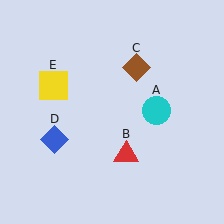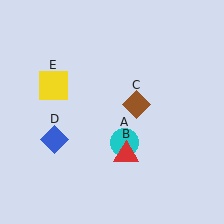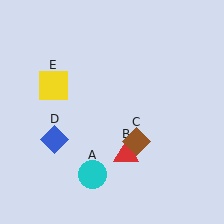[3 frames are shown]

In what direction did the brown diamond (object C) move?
The brown diamond (object C) moved down.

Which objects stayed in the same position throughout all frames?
Red triangle (object B) and blue diamond (object D) and yellow square (object E) remained stationary.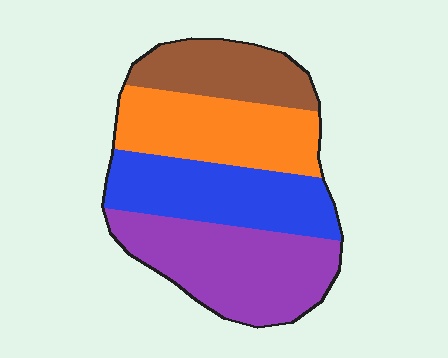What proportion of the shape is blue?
Blue takes up about one quarter (1/4) of the shape.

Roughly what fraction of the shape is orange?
Orange takes up between a sixth and a third of the shape.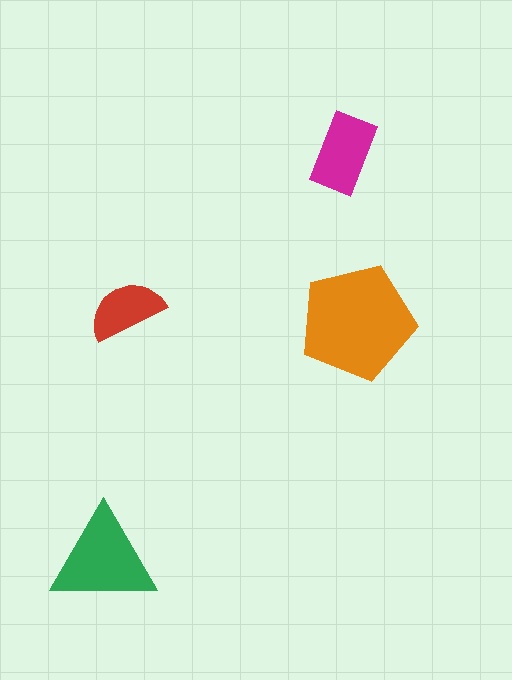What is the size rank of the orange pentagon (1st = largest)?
1st.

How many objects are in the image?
There are 4 objects in the image.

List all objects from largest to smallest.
The orange pentagon, the green triangle, the magenta rectangle, the red semicircle.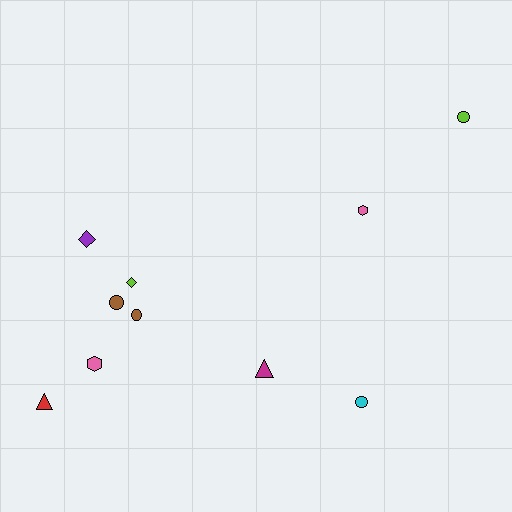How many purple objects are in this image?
There is 1 purple object.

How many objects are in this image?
There are 10 objects.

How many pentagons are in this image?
There are no pentagons.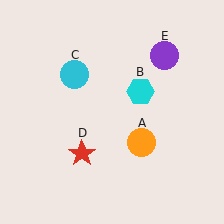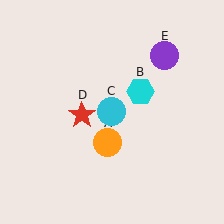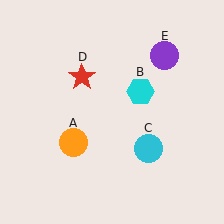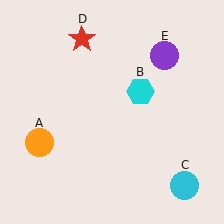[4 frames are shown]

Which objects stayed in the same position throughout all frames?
Cyan hexagon (object B) and purple circle (object E) remained stationary.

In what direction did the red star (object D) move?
The red star (object D) moved up.